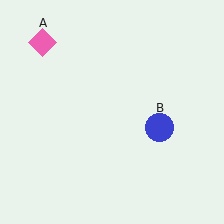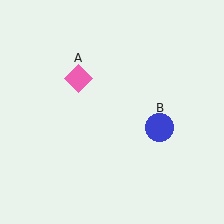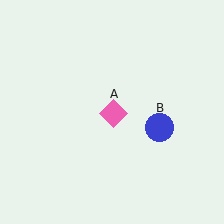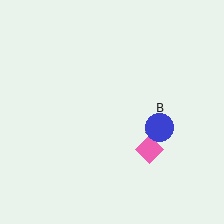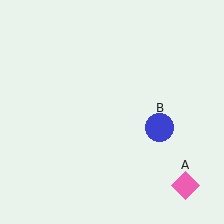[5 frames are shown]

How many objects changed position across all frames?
1 object changed position: pink diamond (object A).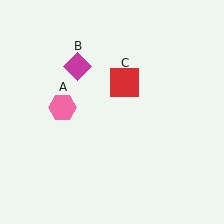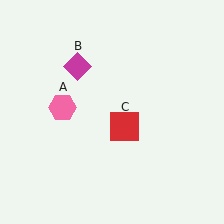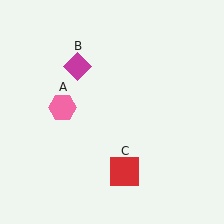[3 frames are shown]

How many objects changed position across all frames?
1 object changed position: red square (object C).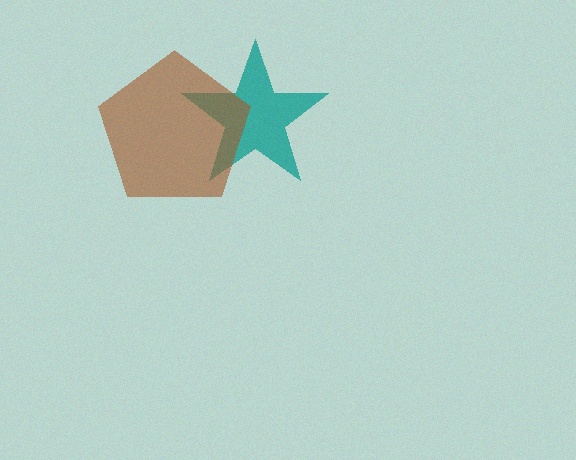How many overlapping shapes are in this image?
There are 2 overlapping shapes in the image.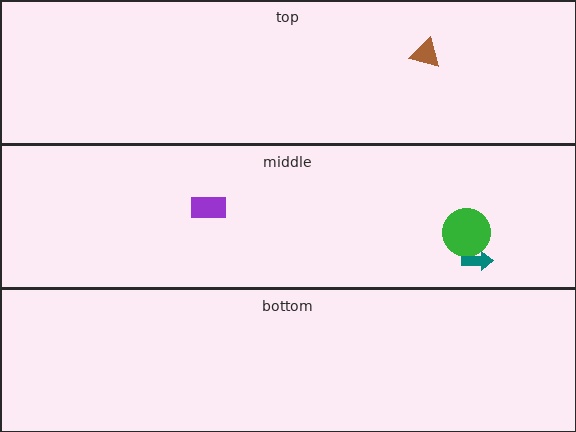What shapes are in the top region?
The brown triangle.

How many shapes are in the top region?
1.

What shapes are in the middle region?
The green circle, the purple rectangle, the teal arrow.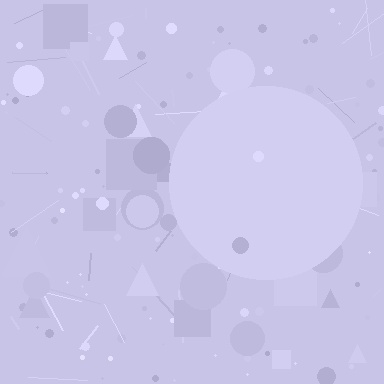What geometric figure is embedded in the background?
A circle is embedded in the background.